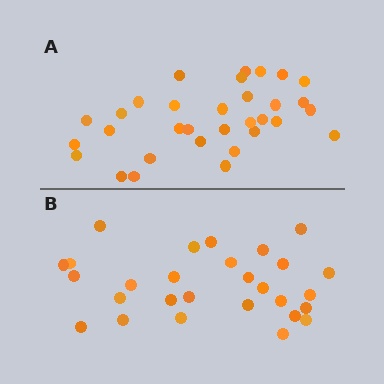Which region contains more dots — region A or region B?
Region A (the top region) has more dots.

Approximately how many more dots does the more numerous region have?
Region A has about 4 more dots than region B.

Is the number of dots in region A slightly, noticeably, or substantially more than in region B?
Region A has only slightly more — the two regions are fairly close. The ratio is roughly 1.1 to 1.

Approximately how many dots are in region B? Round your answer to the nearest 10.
About 30 dots. (The exact count is 28, which rounds to 30.)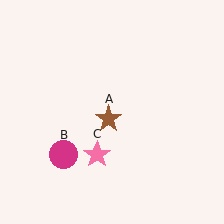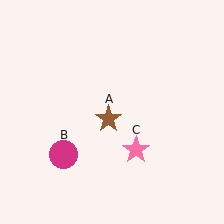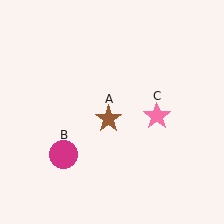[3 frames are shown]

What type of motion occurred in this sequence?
The pink star (object C) rotated counterclockwise around the center of the scene.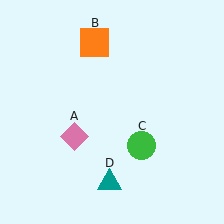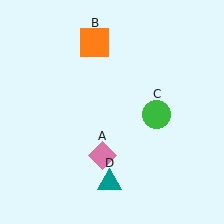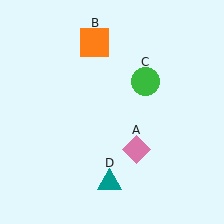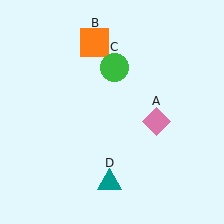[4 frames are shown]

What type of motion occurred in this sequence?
The pink diamond (object A), green circle (object C) rotated counterclockwise around the center of the scene.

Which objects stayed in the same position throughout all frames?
Orange square (object B) and teal triangle (object D) remained stationary.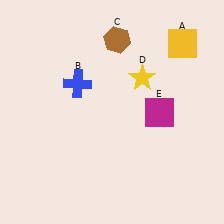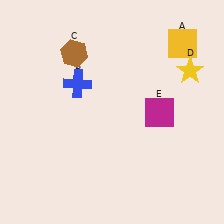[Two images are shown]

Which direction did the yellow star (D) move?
The yellow star (D) moved right.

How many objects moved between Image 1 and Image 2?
2 objects moved between the two images.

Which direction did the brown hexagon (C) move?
The brown hexagon (C) moved left.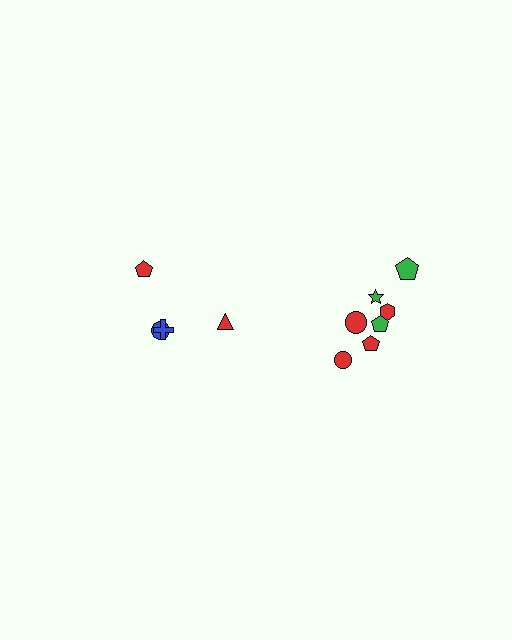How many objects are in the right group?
There are 7 objects.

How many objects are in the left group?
There are 4 objects.